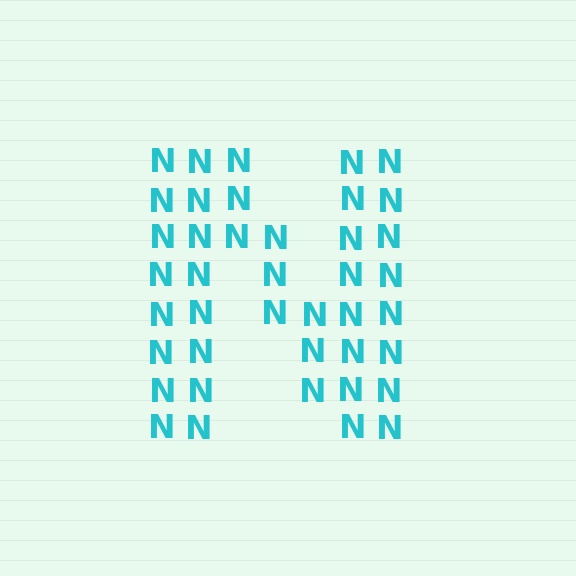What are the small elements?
The small elements are letter N's.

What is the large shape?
The large shape is the letter N.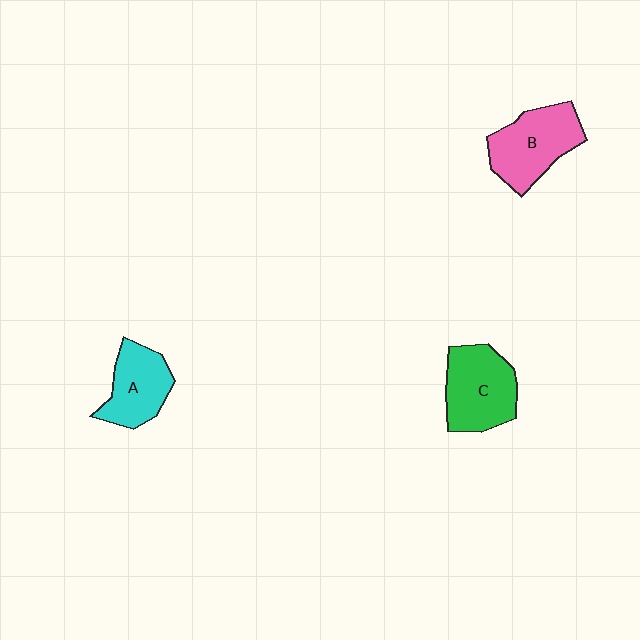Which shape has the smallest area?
Shape A (cyan).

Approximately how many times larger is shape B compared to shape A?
Approximately 1.3 times.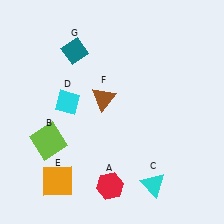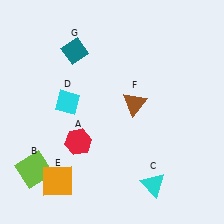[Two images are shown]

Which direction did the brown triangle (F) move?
The brown triangle (F) moved right.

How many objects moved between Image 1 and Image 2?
3 objects moved between the two images.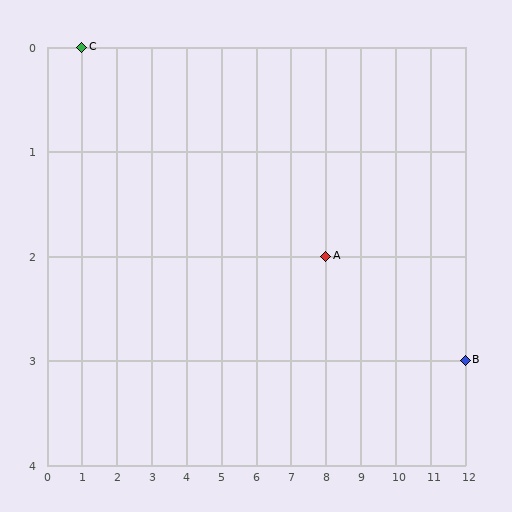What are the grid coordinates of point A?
Point A is at grid coordinates (8, 2).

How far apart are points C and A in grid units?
Points C and A are 7 columns and 2 rows apart (about 7.3 grid units diagonally).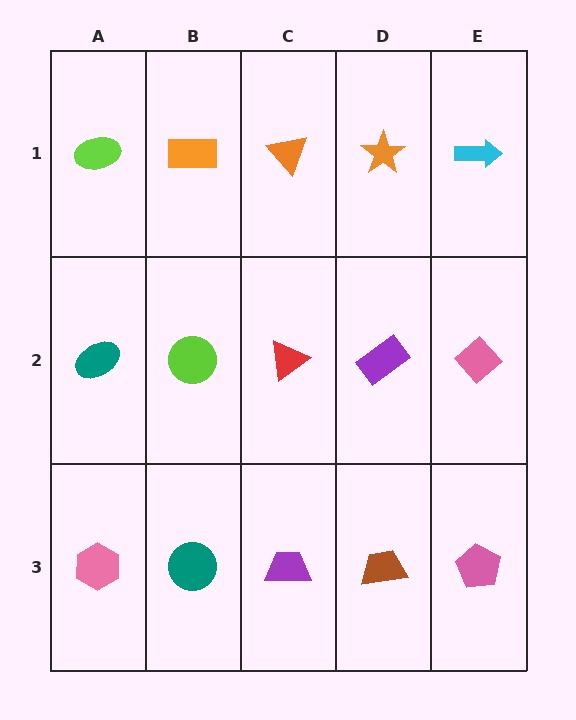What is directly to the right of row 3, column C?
A brown trapezoid.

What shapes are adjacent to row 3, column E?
A pink diamond (row 2, column E), a brown trapezoid (row 3, column D).